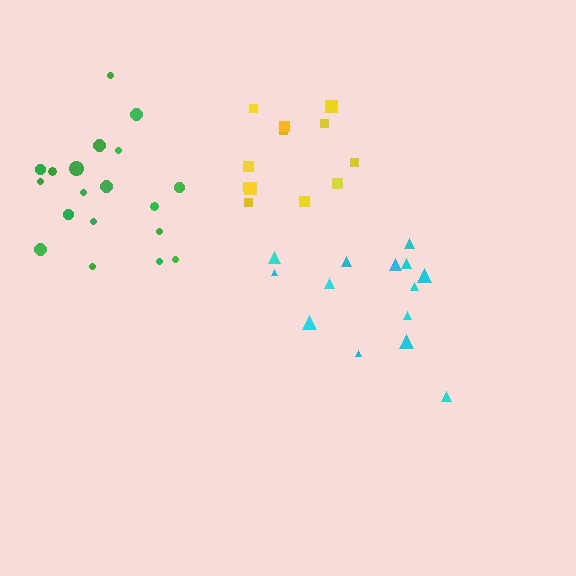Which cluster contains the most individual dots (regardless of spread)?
Green (19).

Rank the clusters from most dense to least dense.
cyan, yellow, green.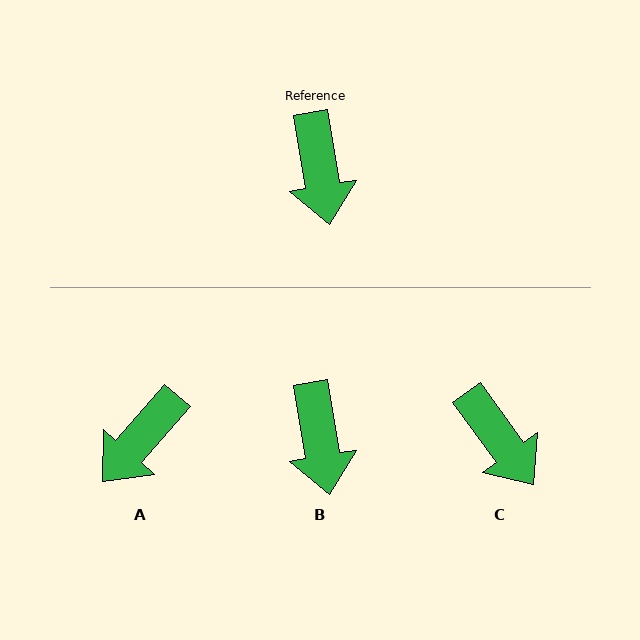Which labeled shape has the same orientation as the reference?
B.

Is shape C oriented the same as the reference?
No, it is off by about 26 degrees.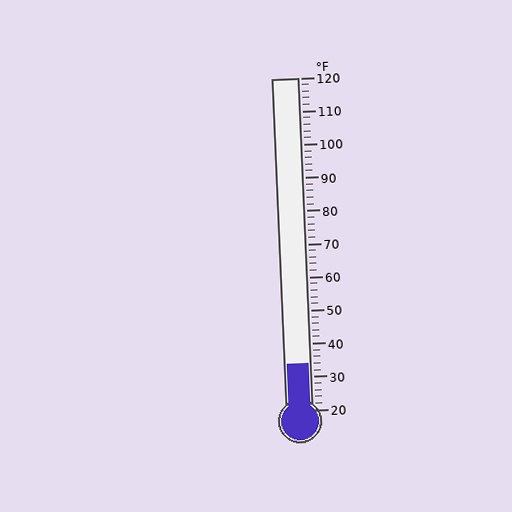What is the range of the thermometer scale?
The thermometer scale ranges from 20°F to 120°F.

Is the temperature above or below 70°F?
The temperature is below 70°F.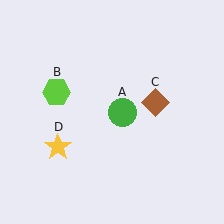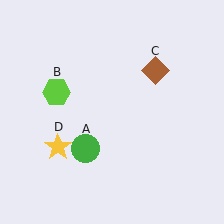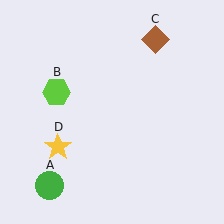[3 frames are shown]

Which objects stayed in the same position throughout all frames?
Lime hexagon (object B) and yellow star (object D) remained stationary.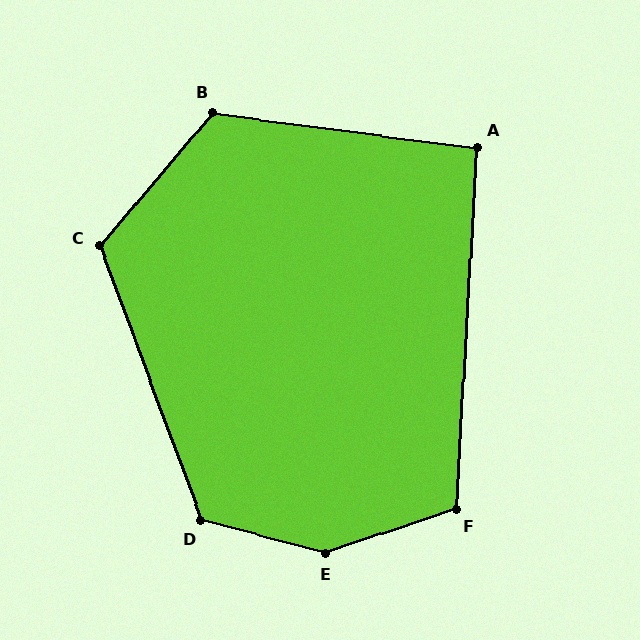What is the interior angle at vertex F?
Approximately 112 degrees (obtuse).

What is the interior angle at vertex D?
Approximately 125 degrees (obtuse).